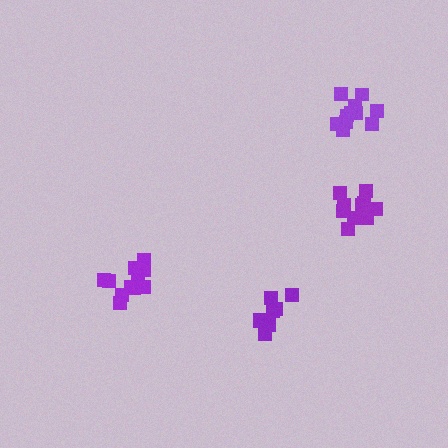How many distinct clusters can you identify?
There are 4 distinct clusters.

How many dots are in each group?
Group 1: 11 dots, Group 2: 12 dots, Group 3: 12 dots, Group 4: 9 dots (44 total).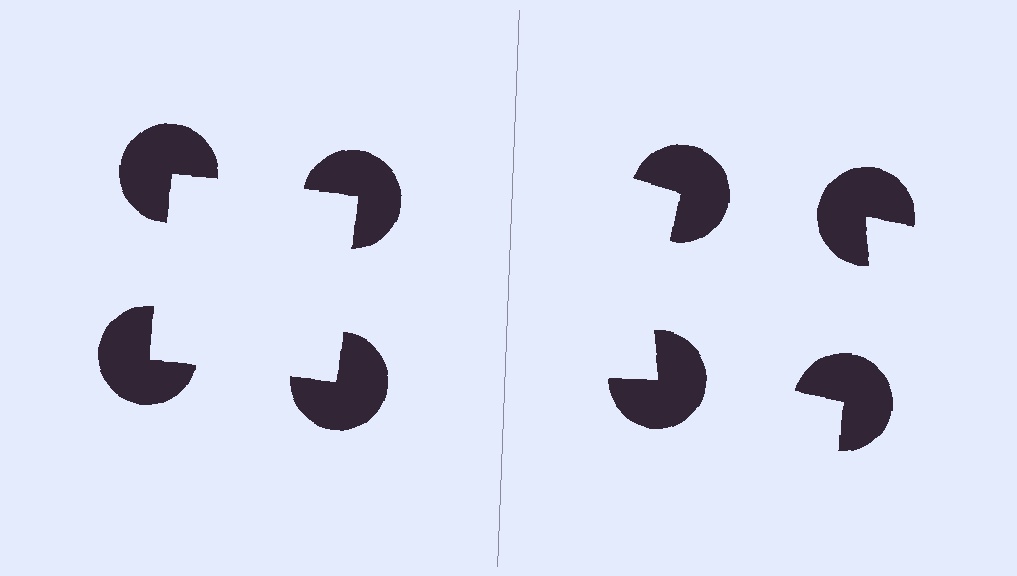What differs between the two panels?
The pac-man discs are positioned identically on both sides; only the wedge orientations differ. On the left they align to a square; on the right they are misaligned.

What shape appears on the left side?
An illusory square.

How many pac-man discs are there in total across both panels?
8 — 4 on each side.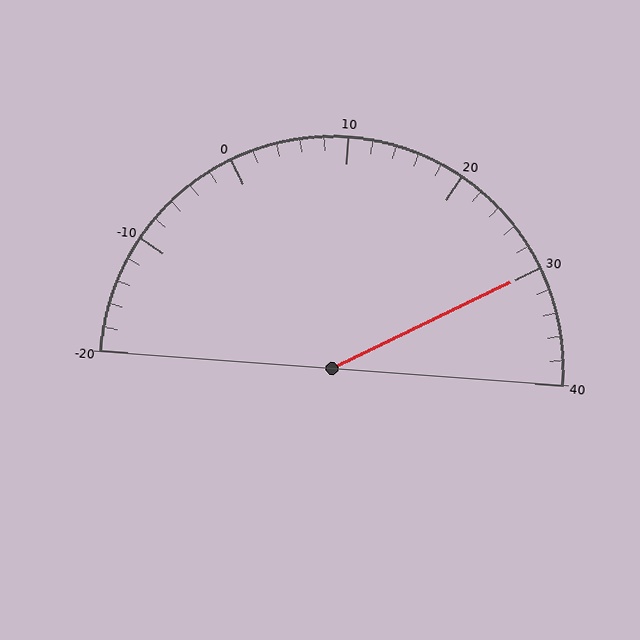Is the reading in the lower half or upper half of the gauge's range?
The reading is in the upper half of the range (-20 to 40).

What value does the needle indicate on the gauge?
The needle indicates approximately 30.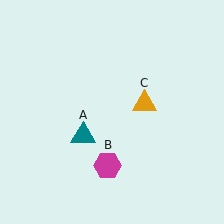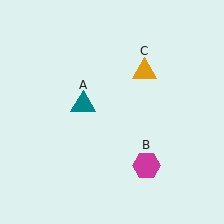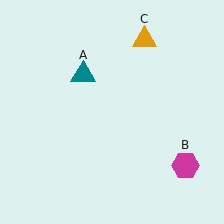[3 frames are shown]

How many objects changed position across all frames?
3 objects changed position: teal triangle (object A), magenta hexagon (object B), orange triangle (object C).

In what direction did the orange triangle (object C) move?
The orange triangle (object C) moved up.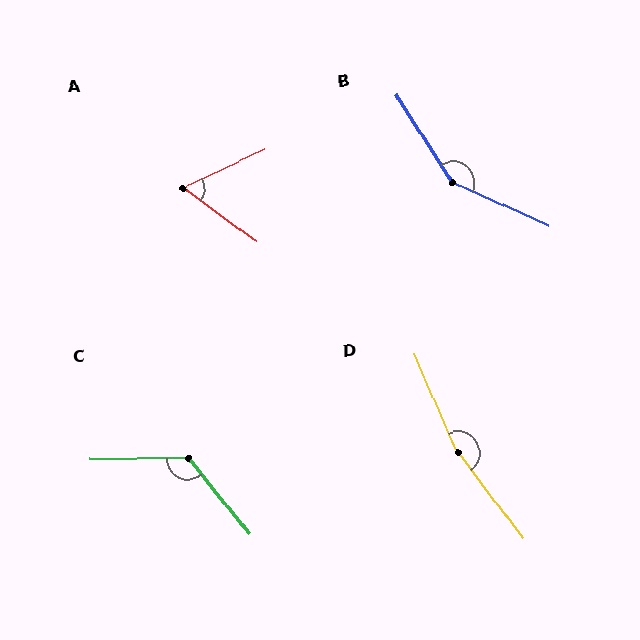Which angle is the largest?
D, at approximately 167 degrees.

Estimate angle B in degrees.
Approximately 147 degrees.